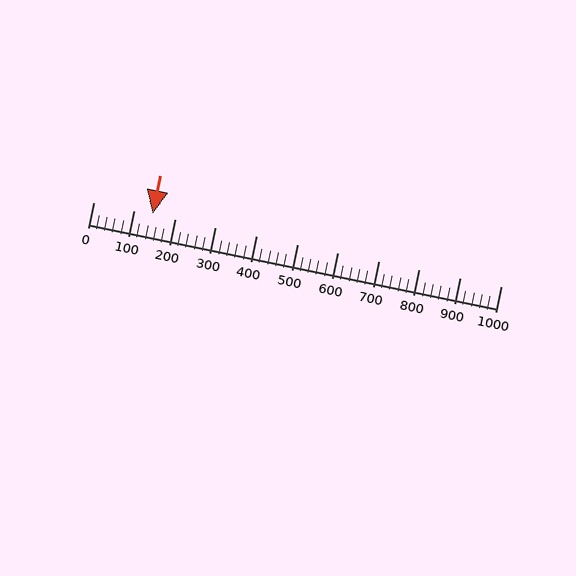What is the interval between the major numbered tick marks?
The major tick marks are spaced 100 units apart.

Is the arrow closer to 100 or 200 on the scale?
The arrow is closer to 100.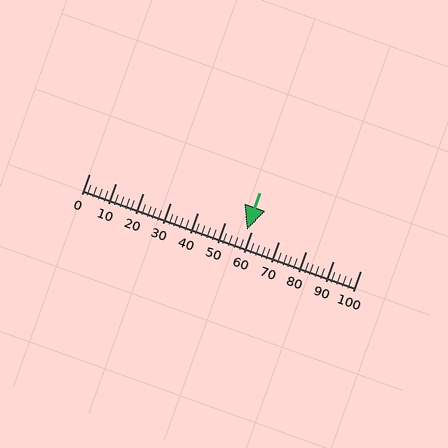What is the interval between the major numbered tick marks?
The major tick marks are spaced 10 units apart.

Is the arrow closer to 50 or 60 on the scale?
The arrow is closer to 60.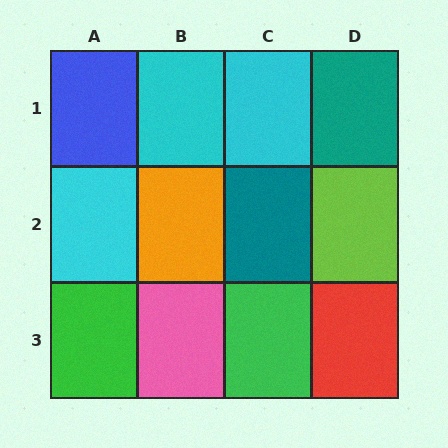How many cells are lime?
1 cell is lime.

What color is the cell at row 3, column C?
Green.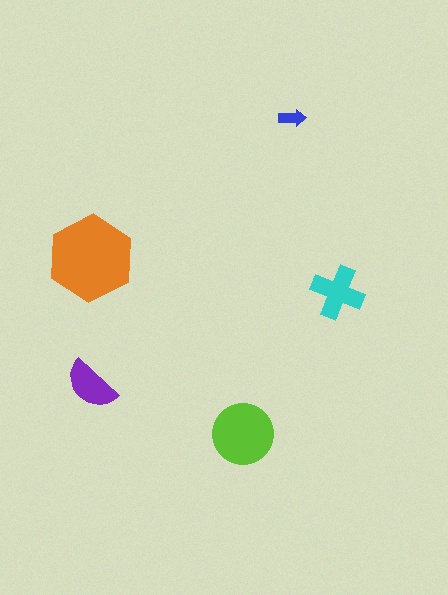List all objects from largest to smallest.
The orange hexagon, the lime circle, the cyan cross, the purple semicircle, the blue arrow.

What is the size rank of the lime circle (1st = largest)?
2nd.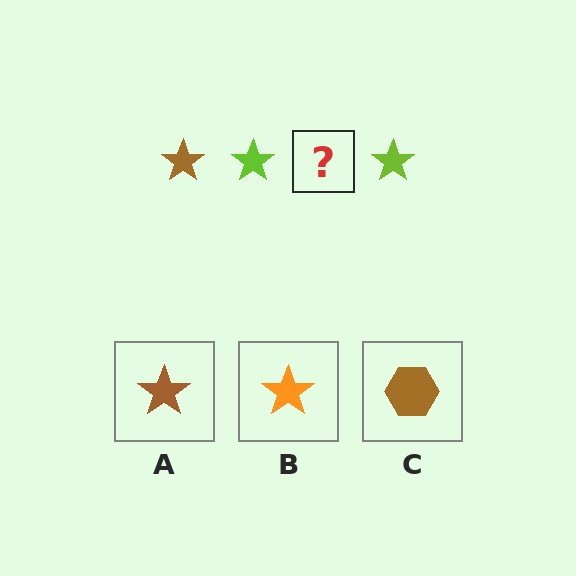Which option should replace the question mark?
Option A.